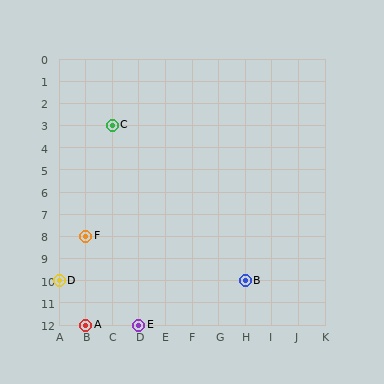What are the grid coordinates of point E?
Point E is at grid coordinates (D, 12).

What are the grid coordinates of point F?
Point F is at grid coordinates (B, 8).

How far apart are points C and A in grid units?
Points C and A are 1 column and 9 rows apart (about 9.1 grid units diagonally).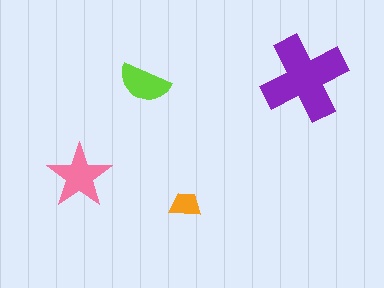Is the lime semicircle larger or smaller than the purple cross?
Smaller.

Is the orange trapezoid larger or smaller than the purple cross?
Smaller.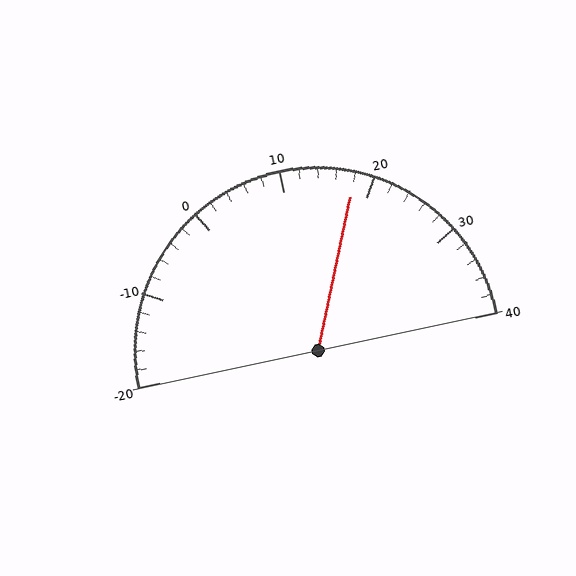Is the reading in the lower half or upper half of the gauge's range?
The reading is in the upper half of the range (-20 to 40).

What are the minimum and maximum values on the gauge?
The gauge ranges from -20 to 40.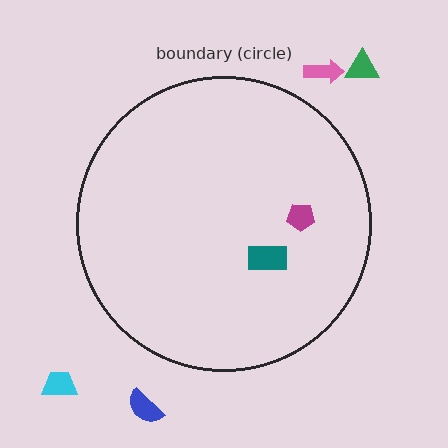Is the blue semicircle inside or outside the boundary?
Outside.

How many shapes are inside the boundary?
2 inside, 4 outside.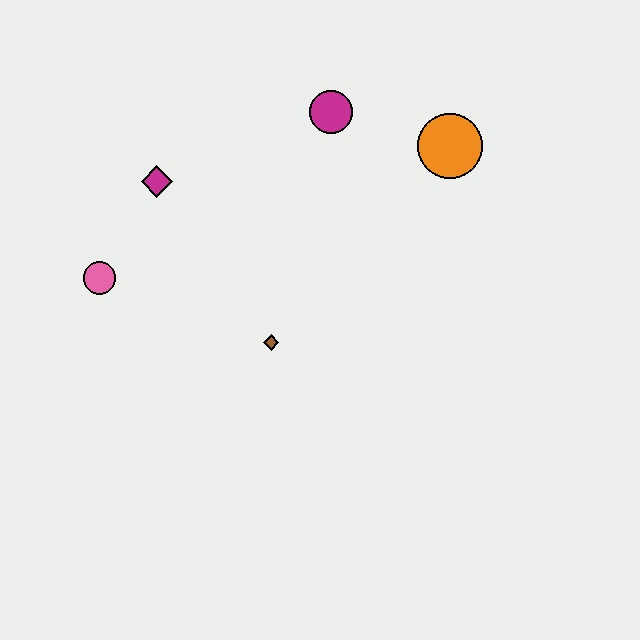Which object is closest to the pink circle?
The magenta diamond is closest to the pink circle.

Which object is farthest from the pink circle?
The orange circle is farthest from the pink circle.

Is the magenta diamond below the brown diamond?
No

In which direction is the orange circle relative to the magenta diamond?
The orange circle is to the right of the magenta diamond.